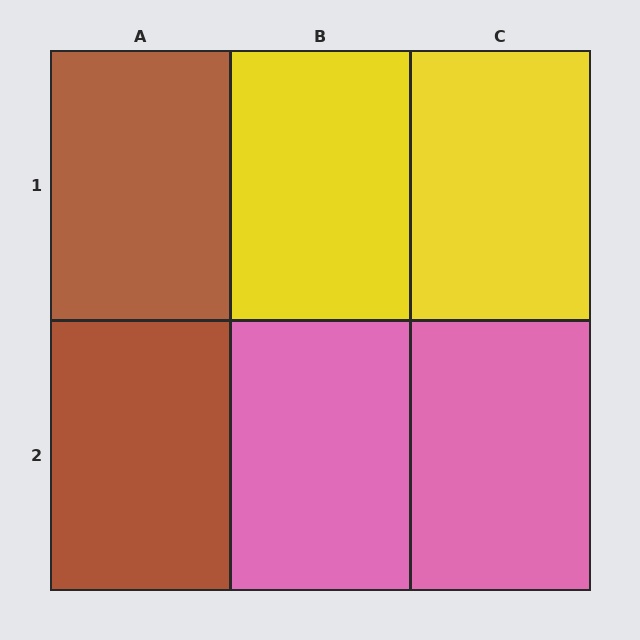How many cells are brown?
2 cells are brown.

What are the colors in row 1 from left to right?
Brown, yellow, yellow.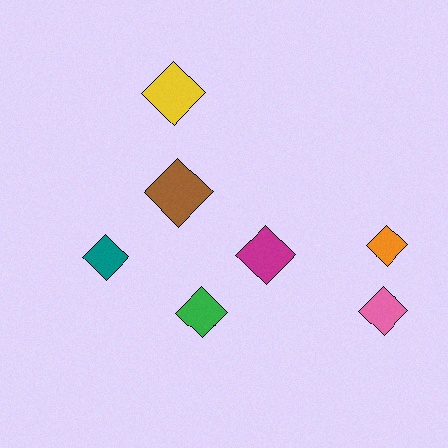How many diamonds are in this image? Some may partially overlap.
There are 7 diamonds.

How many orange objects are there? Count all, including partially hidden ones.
There is 1 orange object.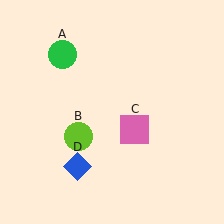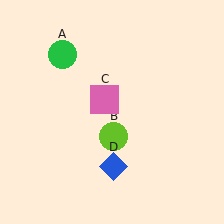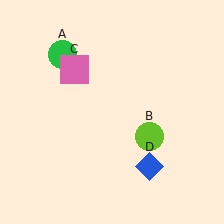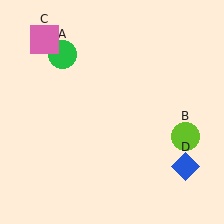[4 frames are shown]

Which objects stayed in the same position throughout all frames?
Green circle (object A) remained stationary.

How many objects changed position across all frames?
3 objects changed position: lime circle (object B), pink square (object C), blue diamond (object D).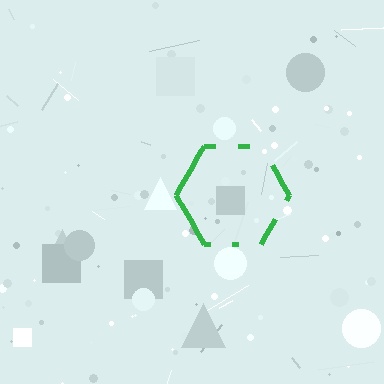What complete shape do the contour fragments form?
The contour fragments form a hexagon.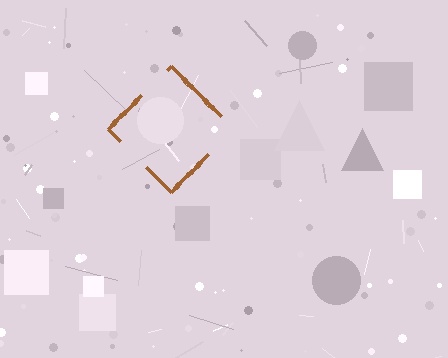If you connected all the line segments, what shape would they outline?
They would outline a diamond.